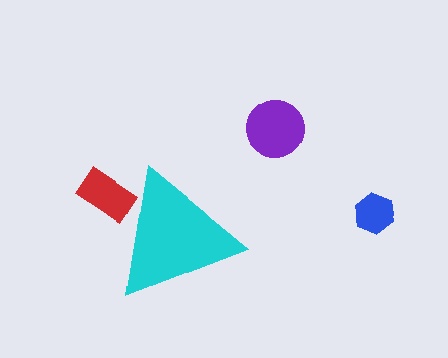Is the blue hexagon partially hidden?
No, the blue hexagon is fully visible.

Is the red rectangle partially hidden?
Yes, the red rectangle is partially hidden behind the cyan triangle.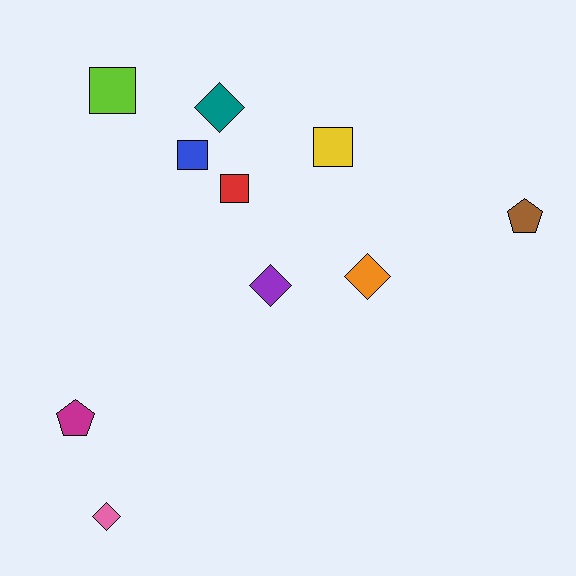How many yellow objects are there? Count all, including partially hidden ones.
There is 1 yellow object.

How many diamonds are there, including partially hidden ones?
There are 4 diamonds.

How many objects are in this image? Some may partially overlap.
There are 10 objects.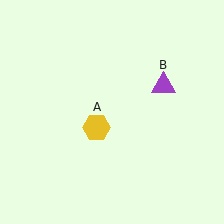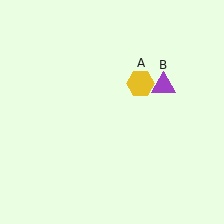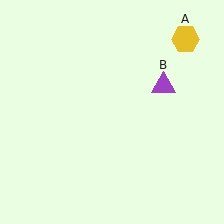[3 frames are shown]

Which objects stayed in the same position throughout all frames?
Purple triangle (object B) remained stationary.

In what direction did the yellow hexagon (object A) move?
The yellow hexagon (object A) moved up and to the right.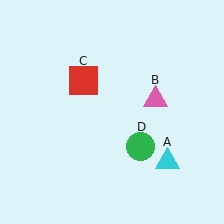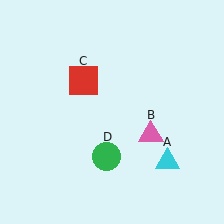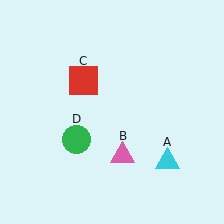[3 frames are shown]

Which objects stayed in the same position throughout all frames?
Cyan triangle (object A) and red square (object C) remained stationary.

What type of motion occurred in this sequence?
The pink triangle (object B), green circle (object D) rotated clockwise around the center of the scene.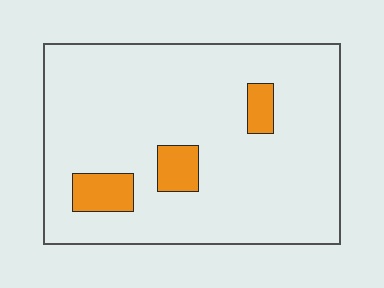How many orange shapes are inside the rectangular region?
3.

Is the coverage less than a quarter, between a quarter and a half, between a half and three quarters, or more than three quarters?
Less than a quarter.